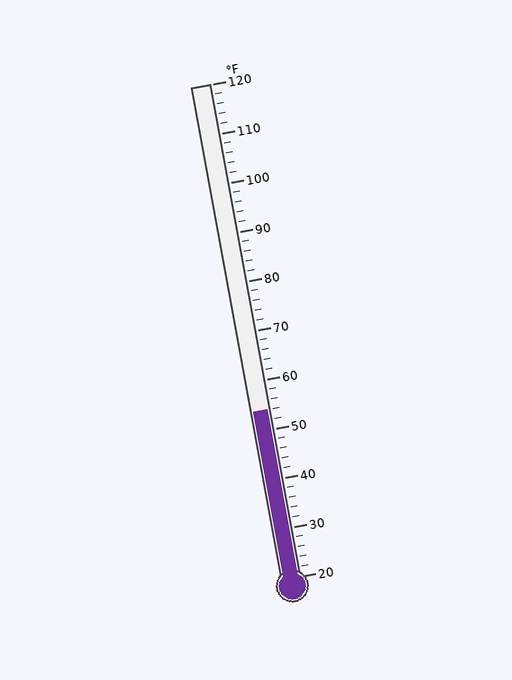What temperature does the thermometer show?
The thermometer shows approximately 54°F.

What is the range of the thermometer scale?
The thermometer scale ranges from 20°F to 120°F.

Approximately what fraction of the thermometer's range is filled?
The thermometer is filled to approximately 35% of its range.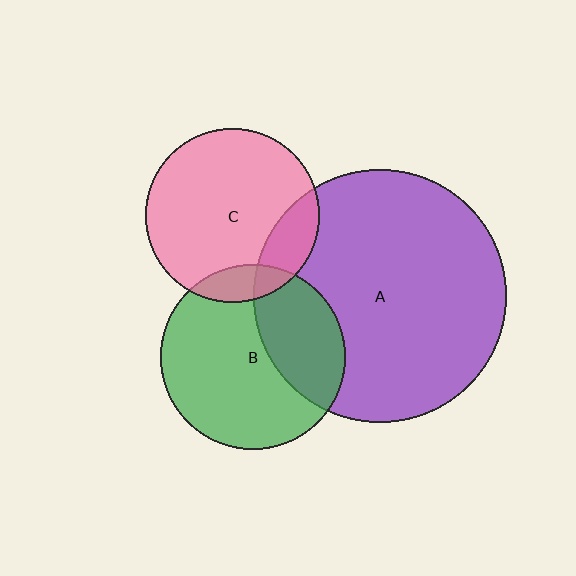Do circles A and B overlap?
Yes.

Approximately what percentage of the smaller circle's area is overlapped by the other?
Approximately 35%.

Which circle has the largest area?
Circle A (purple).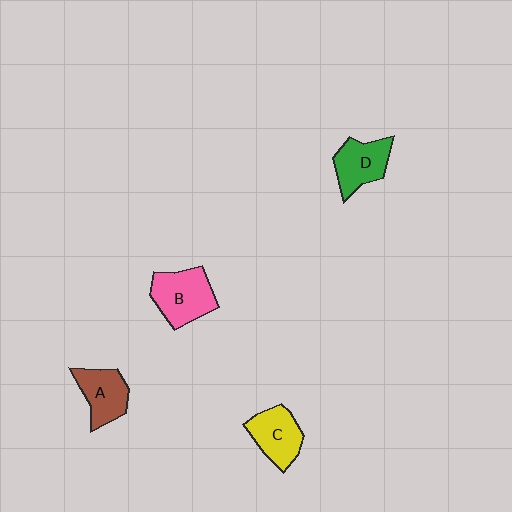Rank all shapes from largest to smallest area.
From largest to smallest: B (pink), C (yellow), D (green), A (brown).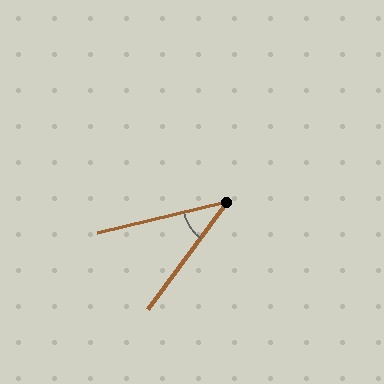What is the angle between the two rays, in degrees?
Approximately 40 degrees.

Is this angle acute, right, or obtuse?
It is acute.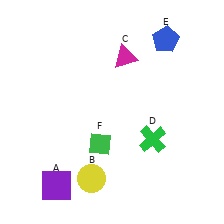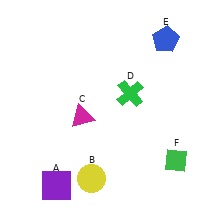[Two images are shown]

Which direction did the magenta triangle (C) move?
The magenta triangle (C) moved down.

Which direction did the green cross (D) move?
The green cross (D) moved up.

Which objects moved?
The objects that moved are: the magenta triangle (C), the green cross (D), the green diamond (F).